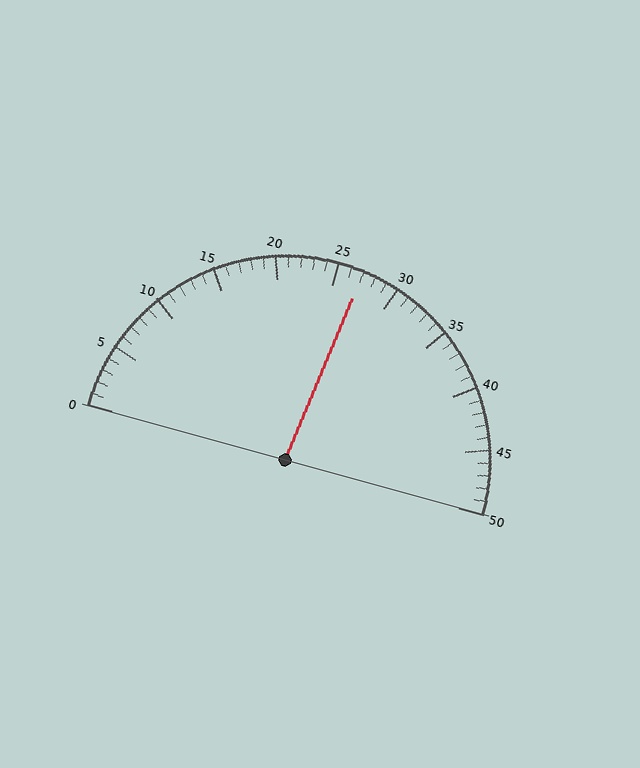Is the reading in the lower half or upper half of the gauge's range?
The reading is in the upper half of the range (0 to 50).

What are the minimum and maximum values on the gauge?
The gauge ranges from 0 to 50.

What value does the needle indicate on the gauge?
The needle indicates approximately 27.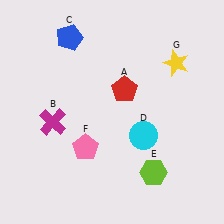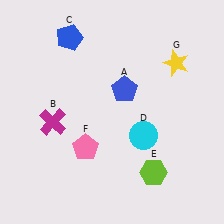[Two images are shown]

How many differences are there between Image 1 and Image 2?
There is 1 difference between the two images.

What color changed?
The pentagon (A) changed from red in Image 1 to blue in Image 2.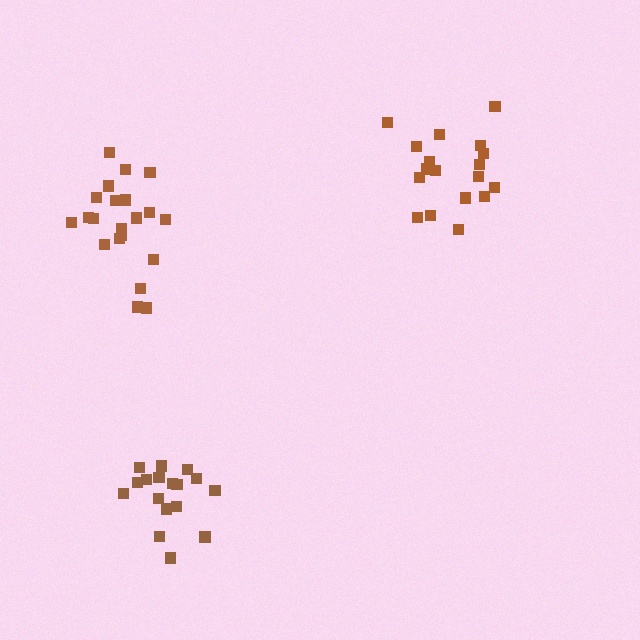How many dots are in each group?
Group 1: 21 dots, Group 2: 18 dots, Group 3: 17 dots (56 total).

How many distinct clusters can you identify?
There are 3 distinct clusters.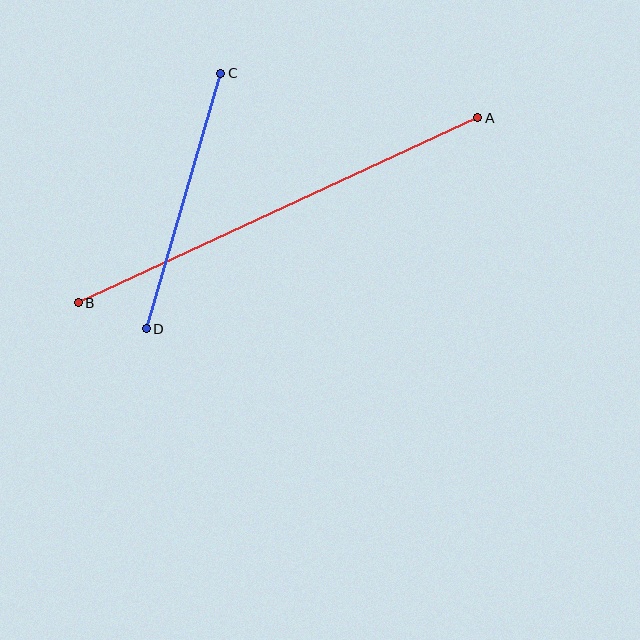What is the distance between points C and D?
The distance is approximately 266 pixels.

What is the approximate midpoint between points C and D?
The midpoint is at approximately (184, 201) pixels.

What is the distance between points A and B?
The distance is approximately 440 pixels.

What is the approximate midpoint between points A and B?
The midpoint is at approximately (278, 210) pixels.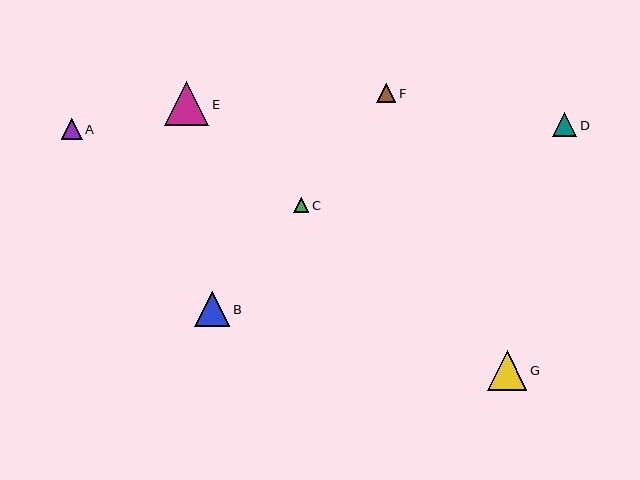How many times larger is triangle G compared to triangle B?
Triangle G is approximately 1.1 times the size of triangle B.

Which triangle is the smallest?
Triangle C is the smallest with a size of approximately 15 pixels.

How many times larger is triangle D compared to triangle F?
Triangle D is approximately 1.3 times the size of triangle F.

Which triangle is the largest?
Triangle E is the largest with a size of approximately 44 pixels.